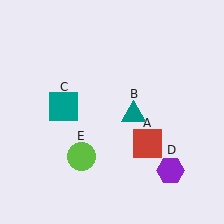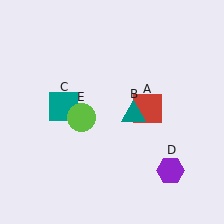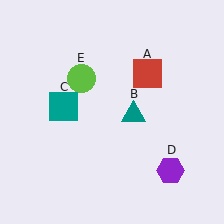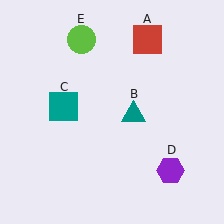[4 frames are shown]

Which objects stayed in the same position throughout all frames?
Teal triangle (object B) and teal square (object C) and purple hexagon (object D) remained stationary.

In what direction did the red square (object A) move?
The red square (object A) moved up.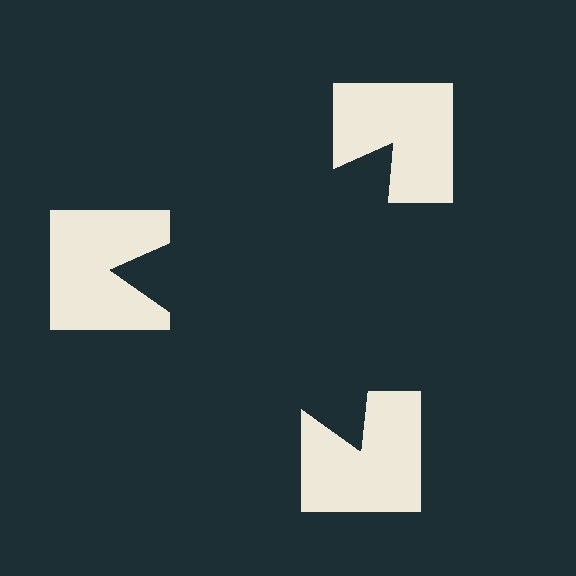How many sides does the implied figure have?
3 sides.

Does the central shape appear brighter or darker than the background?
It typically appears slightly darker than the background, even though no actual brightness change is drawn.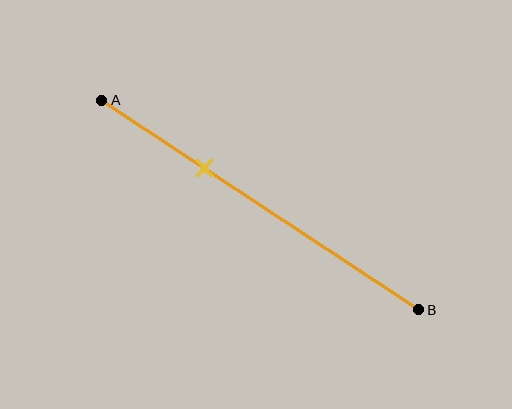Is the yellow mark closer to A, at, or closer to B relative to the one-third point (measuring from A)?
The yellow mark is approximately at the one-third point of segment AB.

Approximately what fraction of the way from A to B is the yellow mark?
The yellow mark is approximately 30% of the way from A to B.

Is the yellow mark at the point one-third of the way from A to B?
Yes, the mark is approximately at the one-third point.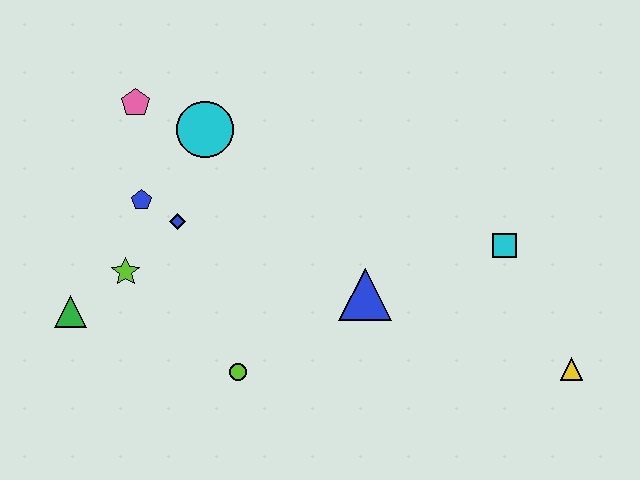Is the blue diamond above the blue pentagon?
No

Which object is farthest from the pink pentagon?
The yellow triangle is farthest from the pink pentagon.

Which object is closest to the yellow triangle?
The cyan square is closest to the yellow triangle.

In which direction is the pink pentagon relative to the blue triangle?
The pink pentagon is to the left of the blue triangle.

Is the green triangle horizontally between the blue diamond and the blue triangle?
No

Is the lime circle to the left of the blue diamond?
No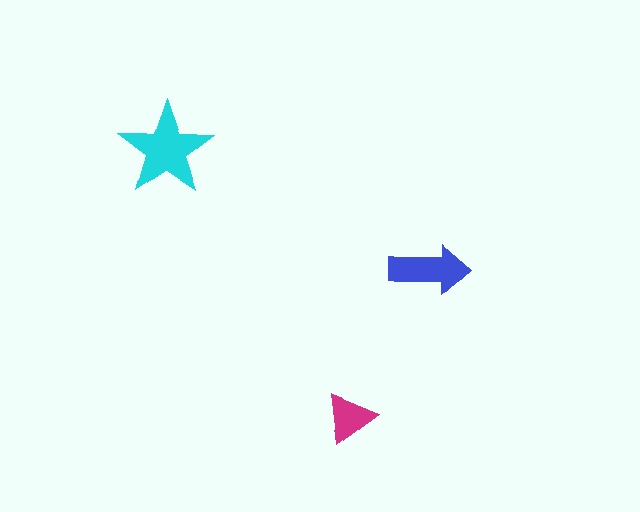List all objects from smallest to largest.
The magenta triangle, the blue arrow, the cyan star.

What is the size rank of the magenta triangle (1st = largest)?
3rd.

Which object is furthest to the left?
The cyan star is leftmost.